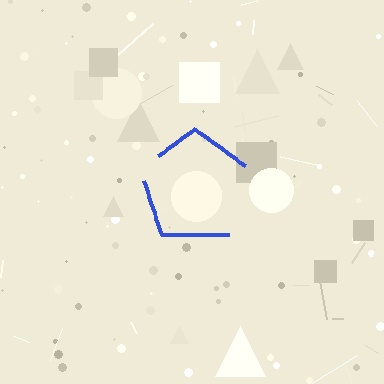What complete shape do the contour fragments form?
The contour fragments form a pentagon.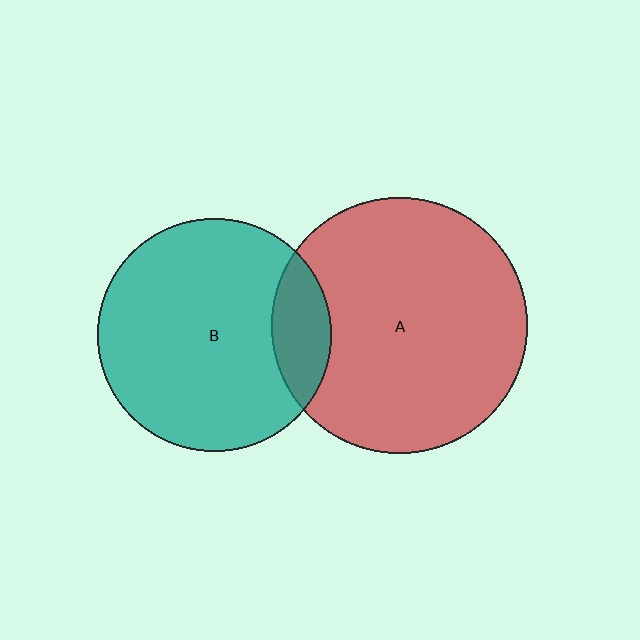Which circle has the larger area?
Circle A (red).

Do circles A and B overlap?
Yes.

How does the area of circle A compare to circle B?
Approximately 1.2 times.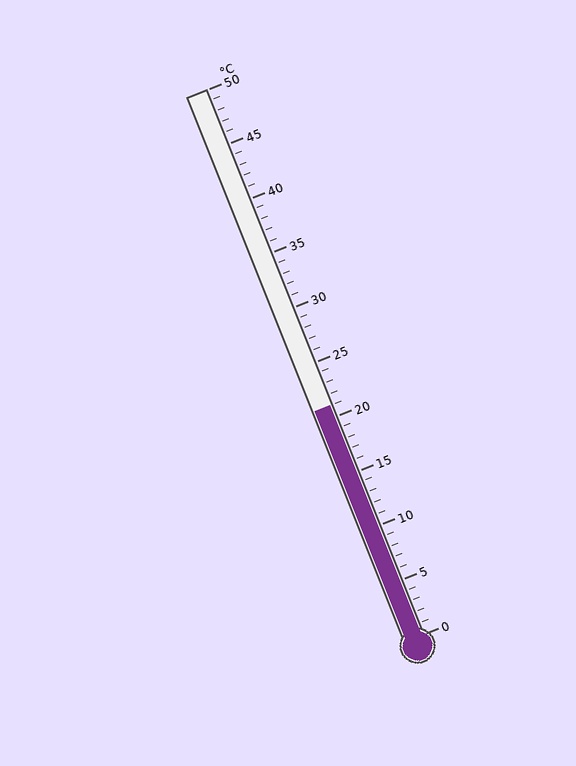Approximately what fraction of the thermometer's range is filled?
The thermometer is filled to approximately 40% of its range.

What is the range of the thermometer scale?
The thermometer scale ranges from 0°C to 50°C.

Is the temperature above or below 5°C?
The temperature is above 5°C.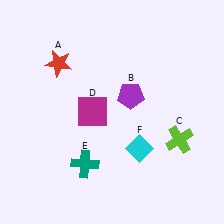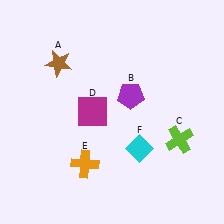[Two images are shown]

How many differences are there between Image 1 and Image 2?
There are 2 differences between the two images.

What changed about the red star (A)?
In Image 1, A is red. In Image 2, it changed to brown.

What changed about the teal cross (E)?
In Image 1, E is teal. In Image 2, it changed to orange.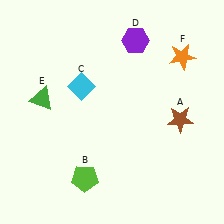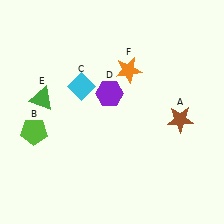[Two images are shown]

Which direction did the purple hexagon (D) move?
The purple hexagon (D) moved down.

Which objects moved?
The objects that moved are: the lime pentagon (B), the purple hexagon (D), the orange star (F).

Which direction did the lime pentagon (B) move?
The lime pentagon (B) moved left.